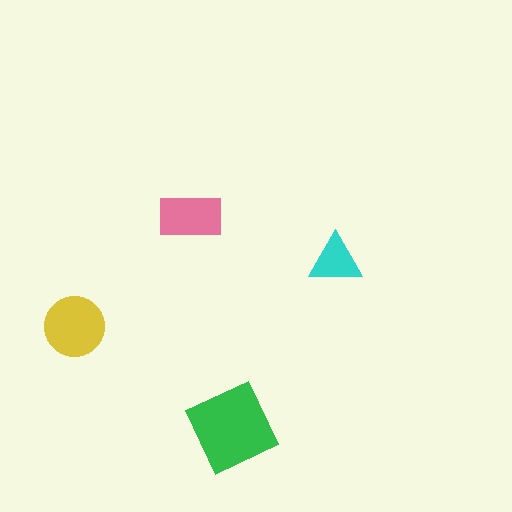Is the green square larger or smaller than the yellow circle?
Larger.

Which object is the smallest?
The cyan triangle.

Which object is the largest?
The green square.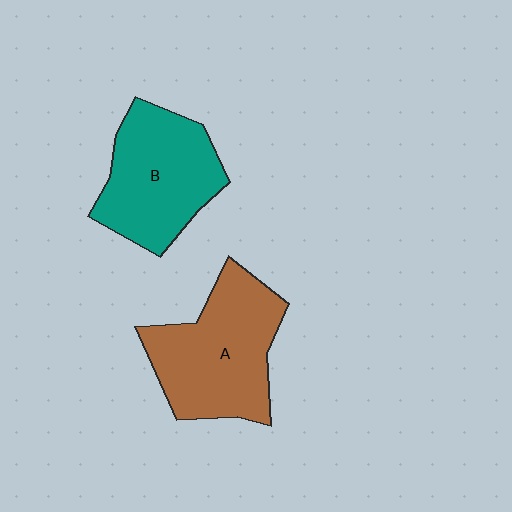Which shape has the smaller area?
Shape B (teal).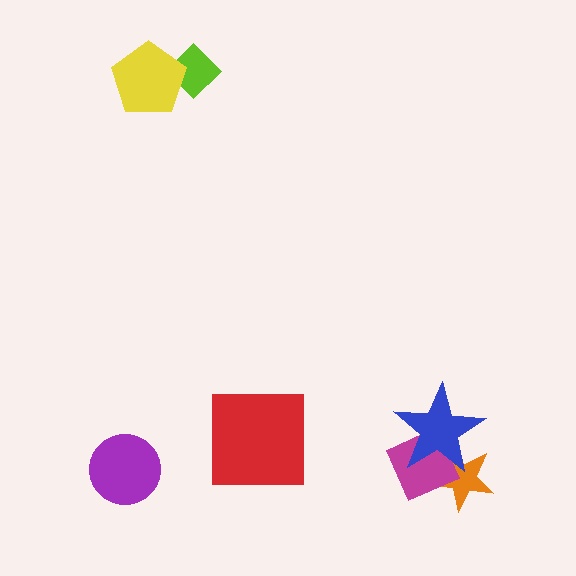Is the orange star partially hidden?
Yes, it is partially covered by another shape.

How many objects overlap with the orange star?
2 objects overlap with the orange star.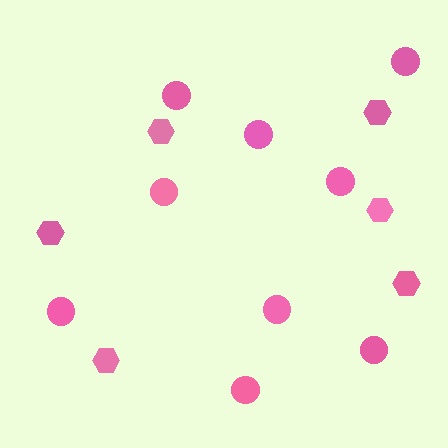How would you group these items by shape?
There are 2 groups: one group of circles (9) and one group of hexagons (6).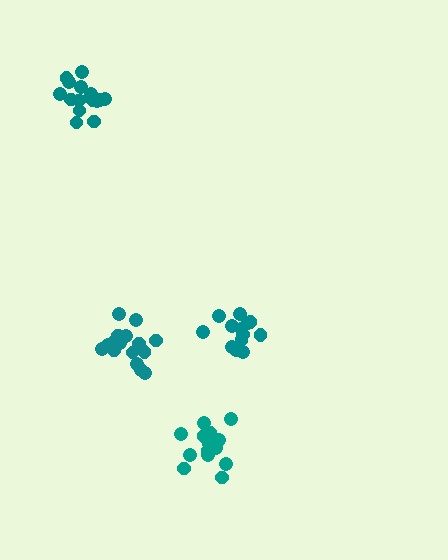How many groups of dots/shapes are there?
There are 4 groups.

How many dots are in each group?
Group 1: 17 dots, Group 2: 15 dots, Group 3: 13 dots, Group 4: 16 dots (61 total).